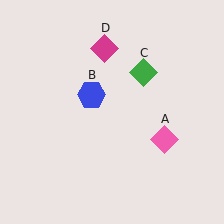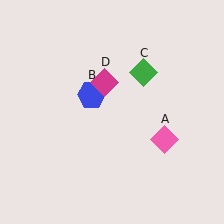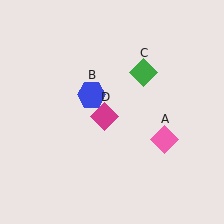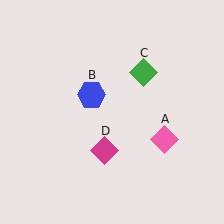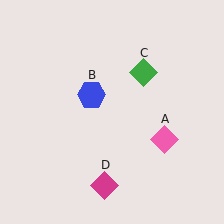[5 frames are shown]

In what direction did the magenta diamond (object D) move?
The magenta diamond (object D) moved down.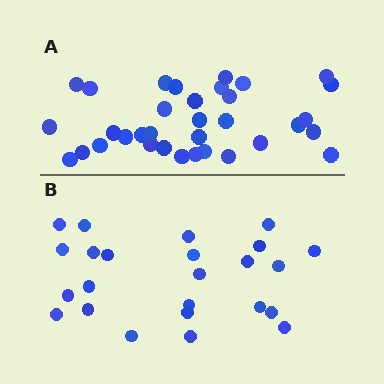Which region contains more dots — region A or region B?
Region A (the top region) has more dots.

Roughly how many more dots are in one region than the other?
Region A has roughly 10 or so more dots than region B.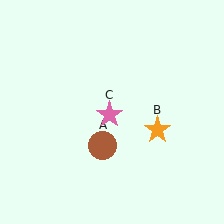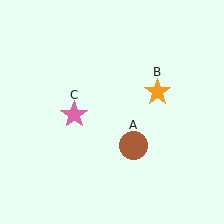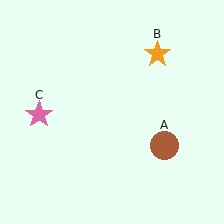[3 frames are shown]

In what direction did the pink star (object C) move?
The pink star (object C) moved left.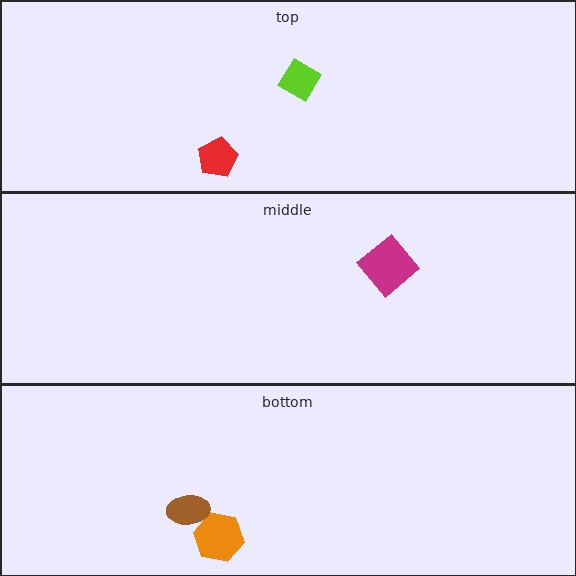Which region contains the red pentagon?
The top region.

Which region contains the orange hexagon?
The bottom region.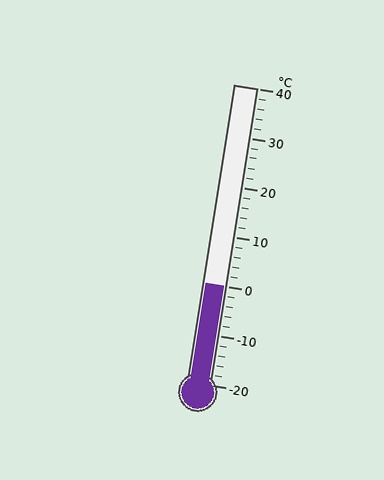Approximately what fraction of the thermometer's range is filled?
The thermometer is filled to approximately 35% of its range.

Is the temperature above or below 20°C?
The temperature is below 20°C.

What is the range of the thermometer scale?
The thermometer scale ranges from -20°C to 40°C.